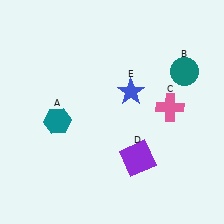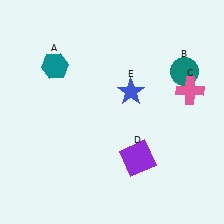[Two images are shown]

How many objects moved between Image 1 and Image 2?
2 objects moved between the two images.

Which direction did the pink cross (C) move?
The pink cross (C) moved right.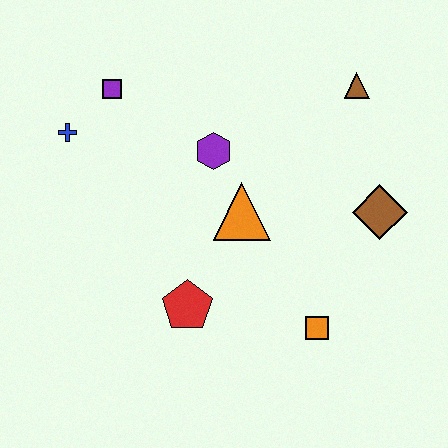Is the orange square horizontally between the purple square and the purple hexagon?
No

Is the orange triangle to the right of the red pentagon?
Yes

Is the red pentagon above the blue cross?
No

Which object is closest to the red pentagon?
The orange triangle is closest to the red pentagon.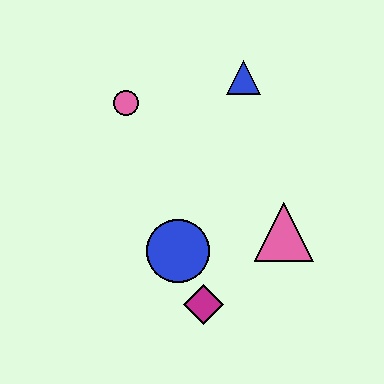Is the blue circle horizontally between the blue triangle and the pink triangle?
No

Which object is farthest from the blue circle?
The blue triangle is farthest from the blue circle.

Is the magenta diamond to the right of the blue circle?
Yes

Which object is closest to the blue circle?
The magenta diamond is closest to the blue circle.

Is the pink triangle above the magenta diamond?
Yes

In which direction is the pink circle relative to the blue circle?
The pink circle is above the blue circle.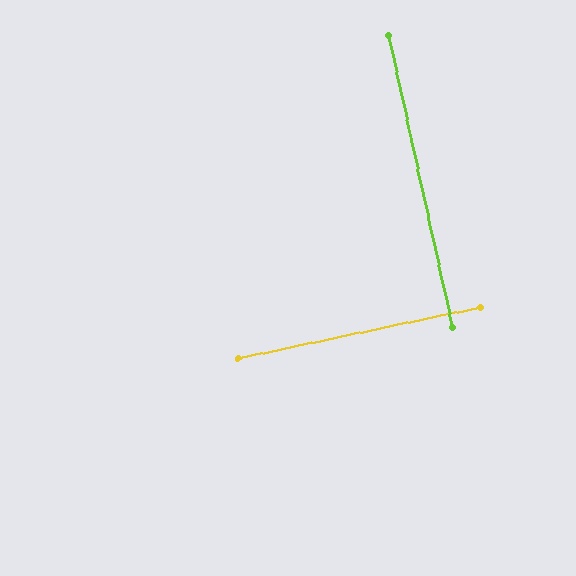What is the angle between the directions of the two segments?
Approximately 89 degrees.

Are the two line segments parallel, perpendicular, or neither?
Perpendicular — they meet at approximately 89°.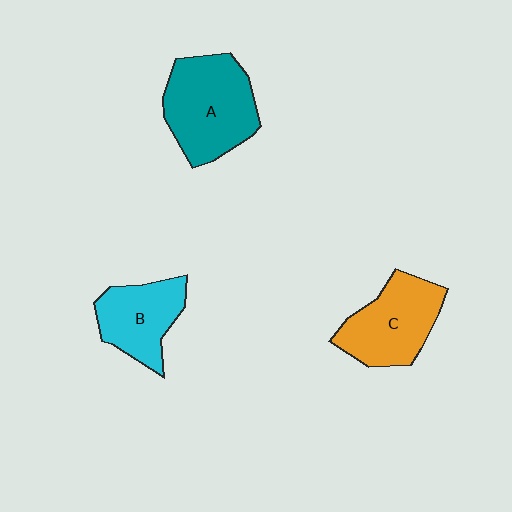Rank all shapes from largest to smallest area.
From largest to smallest: A (teal), C (orange), B (cyan).